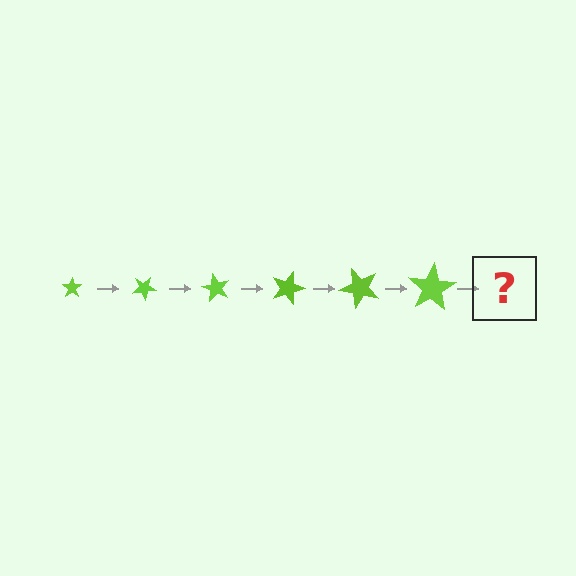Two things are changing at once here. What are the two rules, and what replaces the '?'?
The two rules are that the star grows larger each step and it rotates 30 degrees each step. The '?' should be a star, larger than the previous one and rotated 180 degrees from the start.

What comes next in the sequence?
The next element should be a star, larger than the previous one and rotated 180 degrees from the start.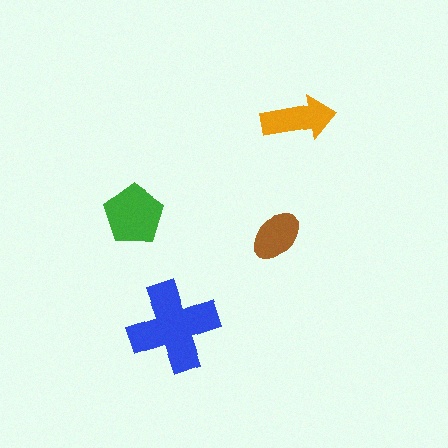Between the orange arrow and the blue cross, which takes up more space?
The blue cross.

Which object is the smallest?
The brown ellipse.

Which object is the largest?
The blue cross.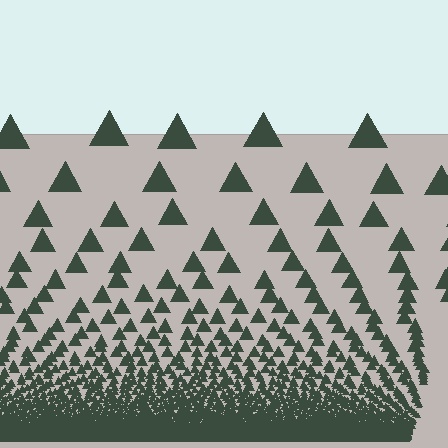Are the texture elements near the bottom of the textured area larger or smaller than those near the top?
Smaller. The gradient is inverted — elements near the bottom are smaller and denser.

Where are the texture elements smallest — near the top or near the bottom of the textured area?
Near the bottom.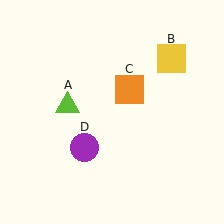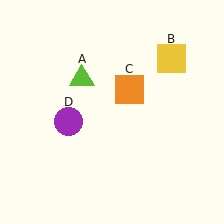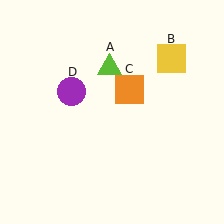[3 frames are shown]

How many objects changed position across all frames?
2 objects changed position: lime triangle (object A), purple circle (object D).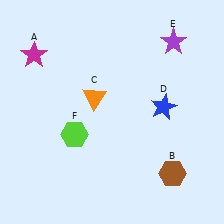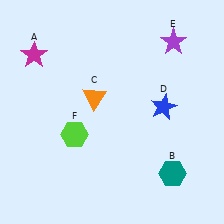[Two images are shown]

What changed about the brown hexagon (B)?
In Image 1, B is brown. In Image 2, it changed to teal.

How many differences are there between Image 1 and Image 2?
There is 1 difference between the two images.